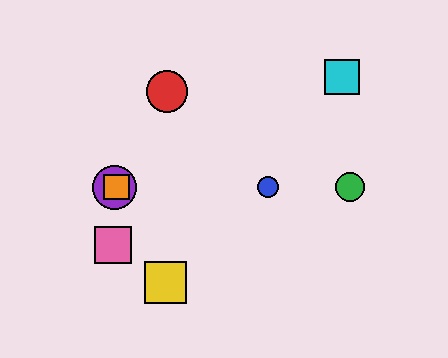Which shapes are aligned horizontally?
The blue circle, the green circle, the purple circle, the orange square are aligned horizontally.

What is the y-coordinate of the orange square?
The orange square is at y≈187.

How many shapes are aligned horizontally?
4 shapes (the blue circle, the green circle, the purple circle, the orange square) are aligned horizontally.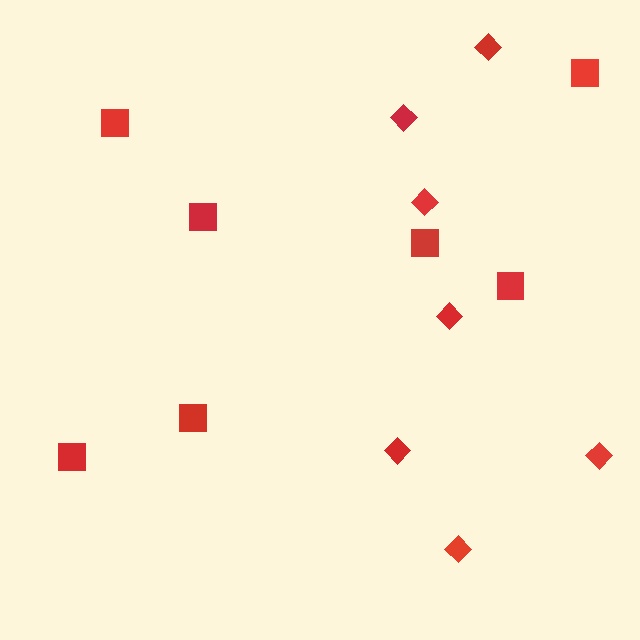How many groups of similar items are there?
There are 2 groups: one group of diamonds (7) and one group of squares (7).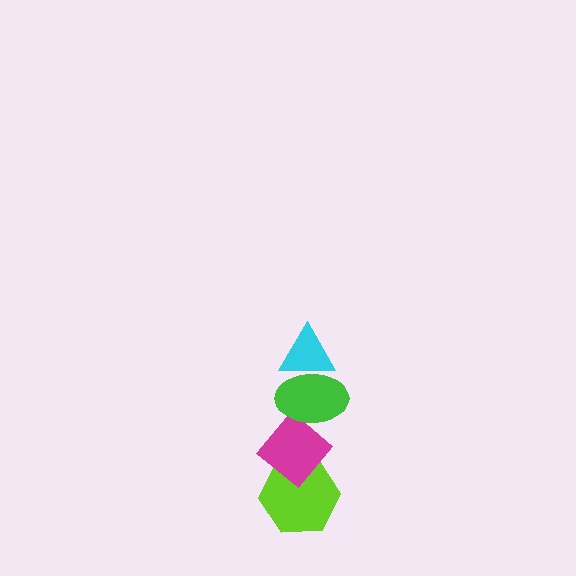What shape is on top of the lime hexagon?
The magenta diamond is on top of the lime hexagon.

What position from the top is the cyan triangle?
The cyan triangle is 1st from the top.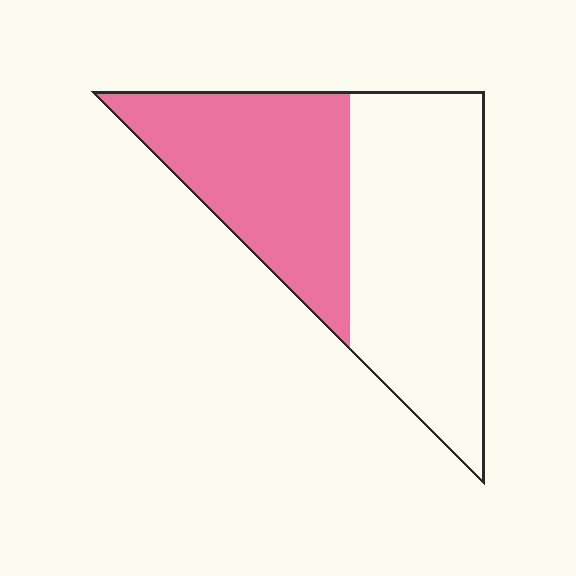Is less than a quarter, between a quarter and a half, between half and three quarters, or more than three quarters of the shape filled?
Between a quarter and a half.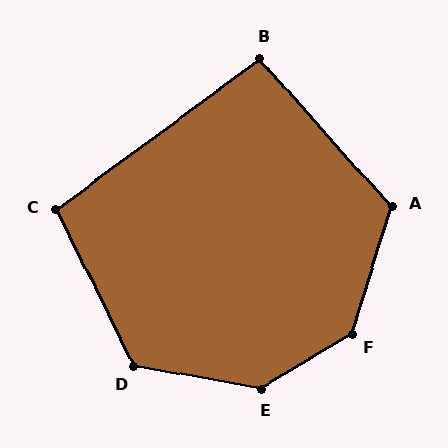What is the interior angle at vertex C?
Approximately 100 degrees (obtuse).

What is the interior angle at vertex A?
Approximately 121 degrees (obtuse).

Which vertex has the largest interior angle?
E, at approximately 139 degrees.